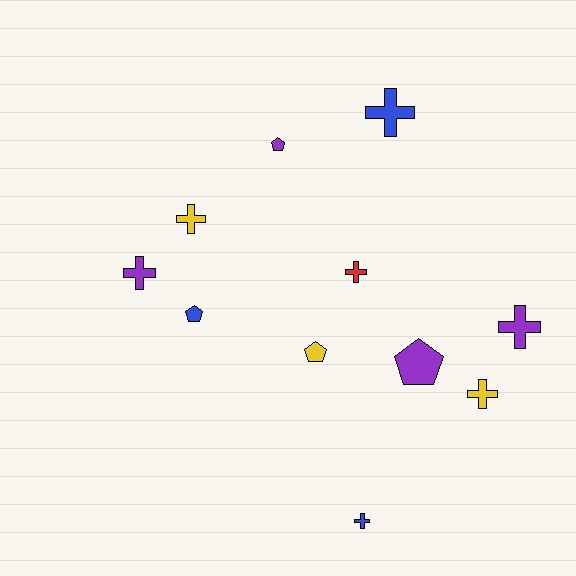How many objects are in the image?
There are 11 objects.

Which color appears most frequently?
Purple, with 4 objects.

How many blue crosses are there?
There are 2 blue crosses.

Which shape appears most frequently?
Cross, with 7 objects.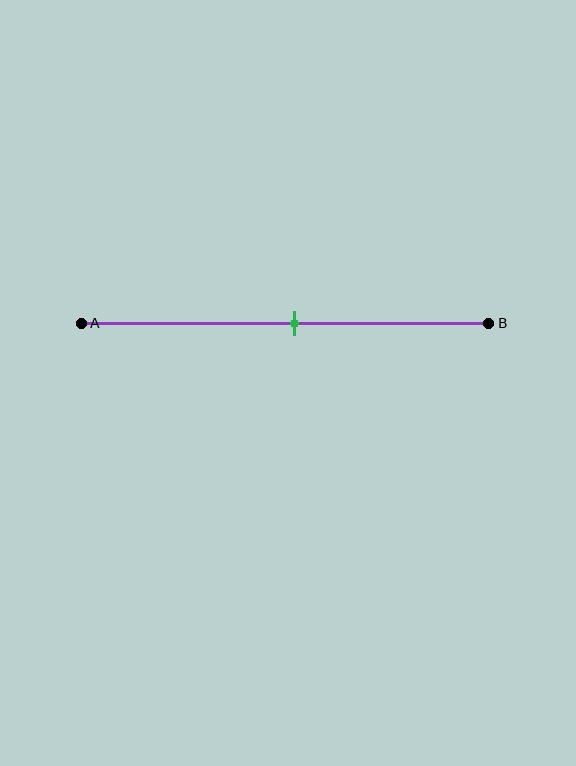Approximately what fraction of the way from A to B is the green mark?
The green mark is approximately 50% of the way from A to B.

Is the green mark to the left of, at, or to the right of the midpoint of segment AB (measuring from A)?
The green mark is approximately at the midpoint of segment AB.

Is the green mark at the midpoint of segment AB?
Yes, the mark is approximately at the midpoint.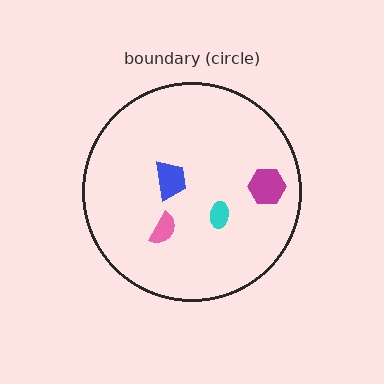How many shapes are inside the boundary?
4 inside, 0 outside.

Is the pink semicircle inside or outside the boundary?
Inside.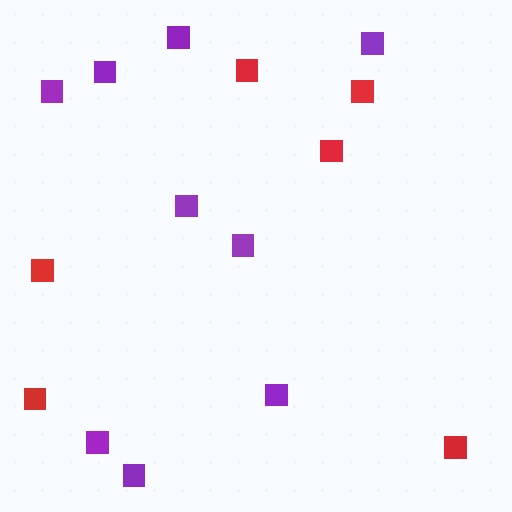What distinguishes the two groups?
There are 2 groups: one group of red squares (6) and one group of purple squares (9).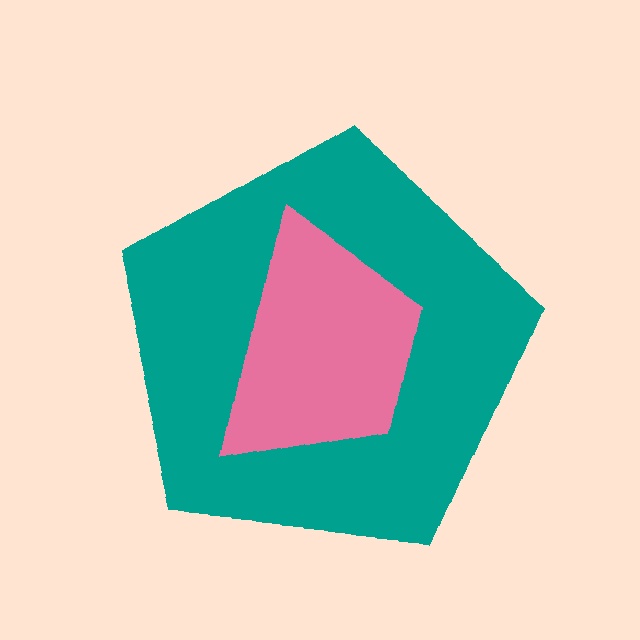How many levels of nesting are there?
2.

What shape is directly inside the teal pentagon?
The pink trapezoid.